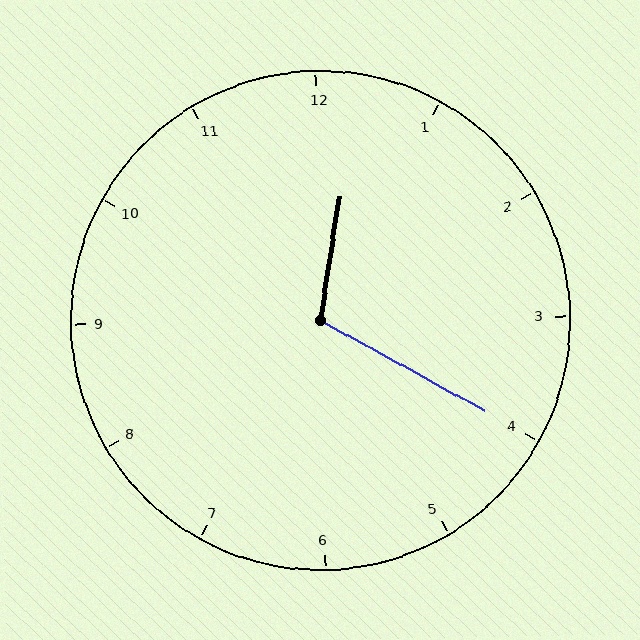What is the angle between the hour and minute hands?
Approximately 110 degrees.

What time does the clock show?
12:20.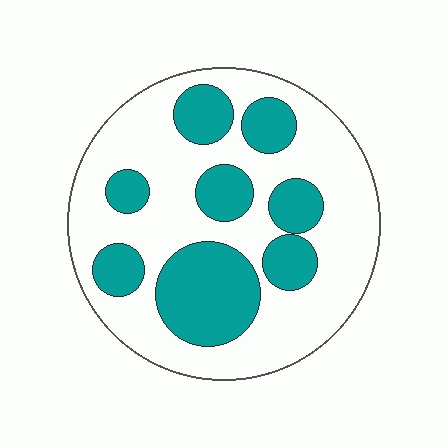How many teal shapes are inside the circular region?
8.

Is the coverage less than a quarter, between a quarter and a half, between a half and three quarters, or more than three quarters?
Between a quarter and a half.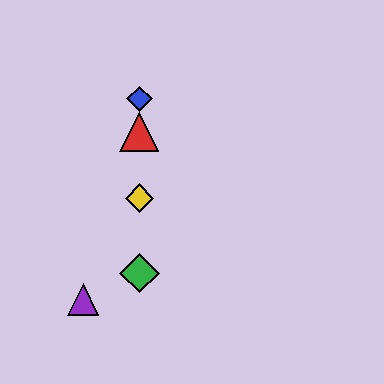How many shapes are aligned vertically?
4 shapes (the red triangle, the blue diamond, the green diamond, the yellow diamond) are aligned vertically.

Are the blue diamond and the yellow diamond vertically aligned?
Yes, both are at x≈139.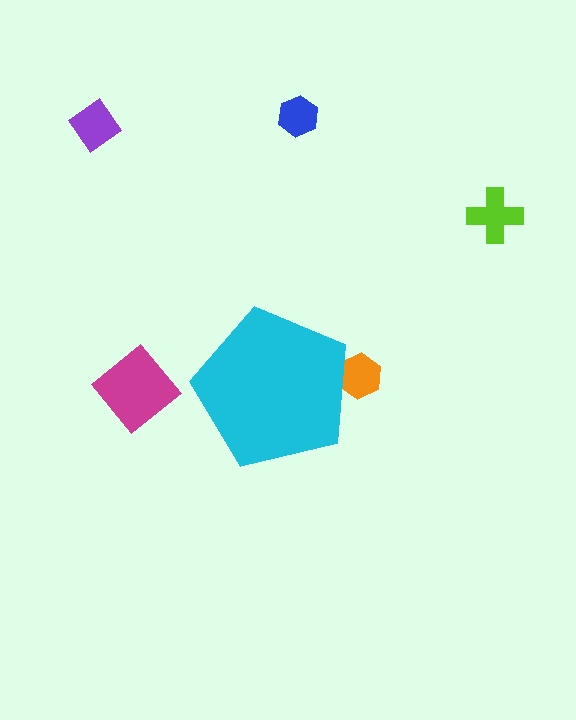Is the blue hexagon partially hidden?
No, the blue hexagon is fully visible.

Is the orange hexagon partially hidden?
Yes, the orange hexagon is partially hidden behind the cyan pentagon.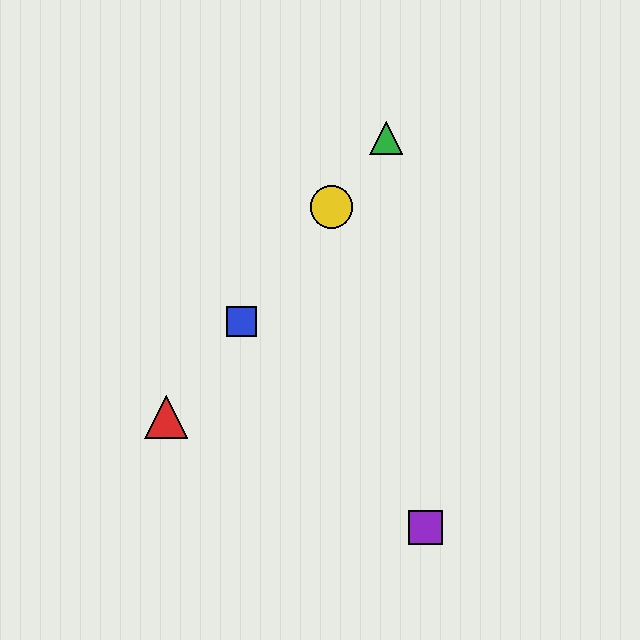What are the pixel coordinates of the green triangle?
The green triangle is at (386, 138).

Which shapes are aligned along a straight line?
The red triangle, the blue square, the green triangle, the yellow circle are aligned along a straight line.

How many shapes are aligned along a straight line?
4 shapes (the red triangle, the blue square, the green triangle, the yellow circle) are aligned along a straight line.